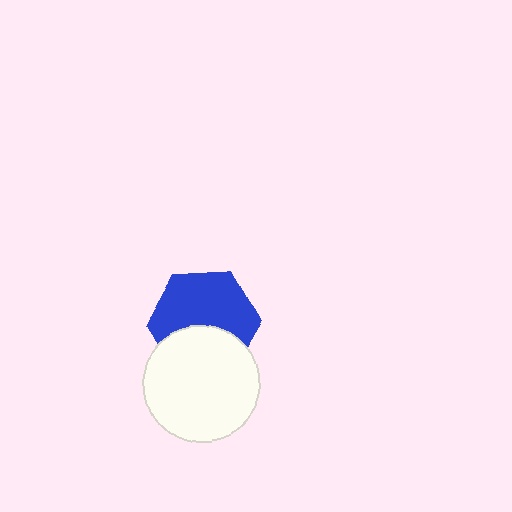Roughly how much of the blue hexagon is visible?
About half of it is visible (roughly 62%).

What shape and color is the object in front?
The object in front is a white circle.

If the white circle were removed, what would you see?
You would see the complete blue hexagon.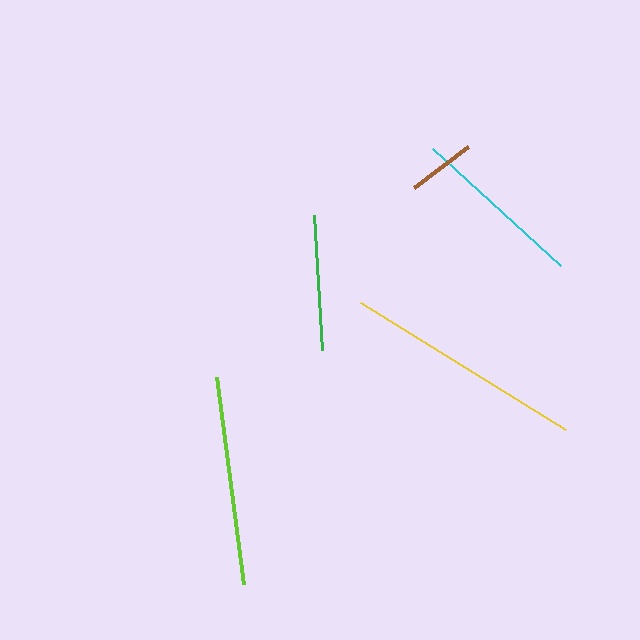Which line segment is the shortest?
The brown line is the shortest at approximately 67 pixels.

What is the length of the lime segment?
The lime segment is approximately 209 pixels long.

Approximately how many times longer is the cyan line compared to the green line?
The cyan line is approximately 1.3 times the length of the green line.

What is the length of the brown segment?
The brown segment is approximately 67 pixels long.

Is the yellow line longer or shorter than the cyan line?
The yellow line is longer than the cyan line.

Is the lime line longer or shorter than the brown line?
The lime line is longer than the brown line.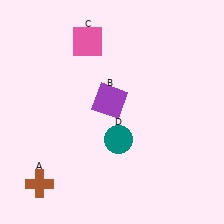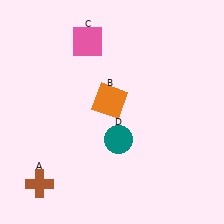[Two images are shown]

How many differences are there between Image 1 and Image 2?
There is 1 difference between the two images.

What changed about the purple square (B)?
In Image 1, B is purple. In Image 2, it changed to orange.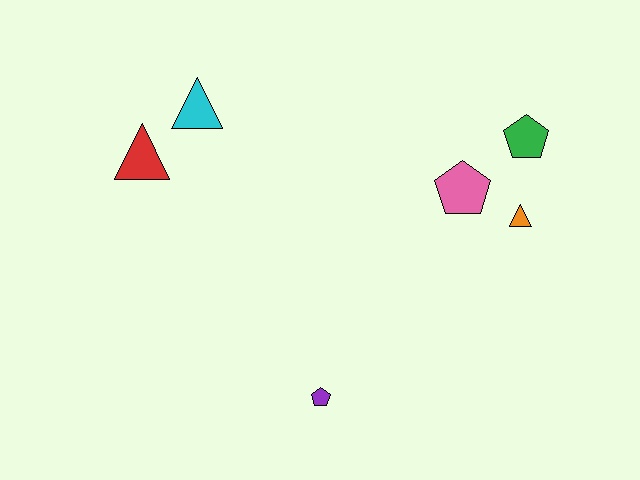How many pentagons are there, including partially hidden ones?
There are 3 pentagons.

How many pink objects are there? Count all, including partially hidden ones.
There is 1 pink object.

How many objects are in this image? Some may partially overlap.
There are 6 objects.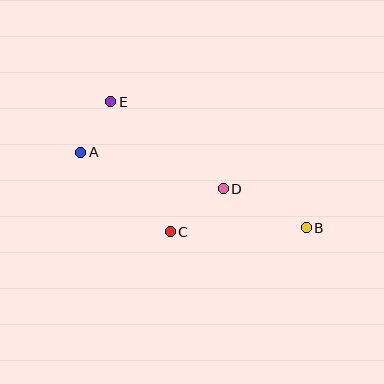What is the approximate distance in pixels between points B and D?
The distance between B and D is approximately 92 pixels.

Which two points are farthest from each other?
Points A and B are farthest from each other.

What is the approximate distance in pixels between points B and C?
The distance between B and C is approximately 136 pixels.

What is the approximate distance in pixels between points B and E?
The distance between B and E is approximately 233 pixels.